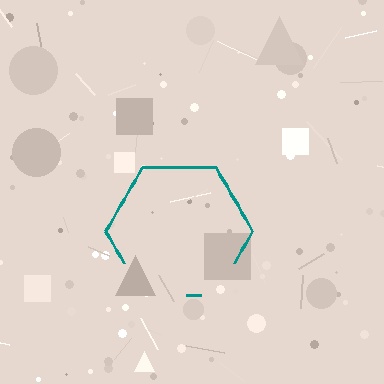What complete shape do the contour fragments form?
The contour fragments form a hexagon.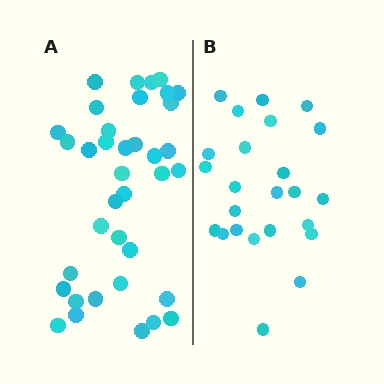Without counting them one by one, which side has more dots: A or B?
Region A (the left region) has more dots.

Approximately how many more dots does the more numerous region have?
Region A has approximately 15 more dots than region B.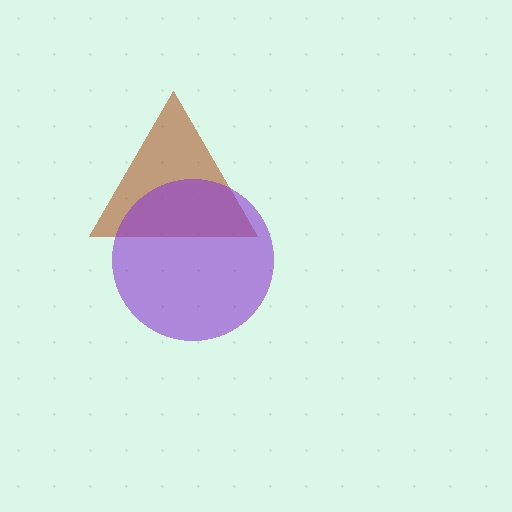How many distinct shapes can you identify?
There are 2 distinct shapes: a brown triangle, a purple circle.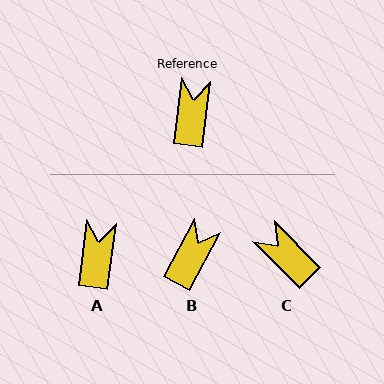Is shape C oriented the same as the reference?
No, it is off by about 52 degrees.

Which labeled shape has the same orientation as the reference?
A.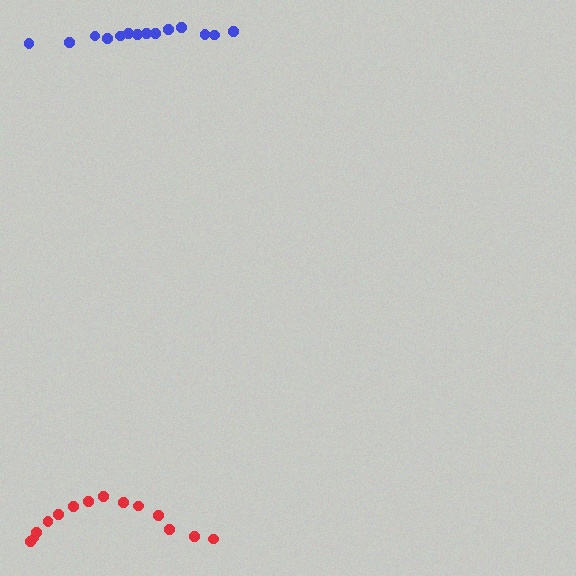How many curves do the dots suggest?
There are 2 distinct paths.